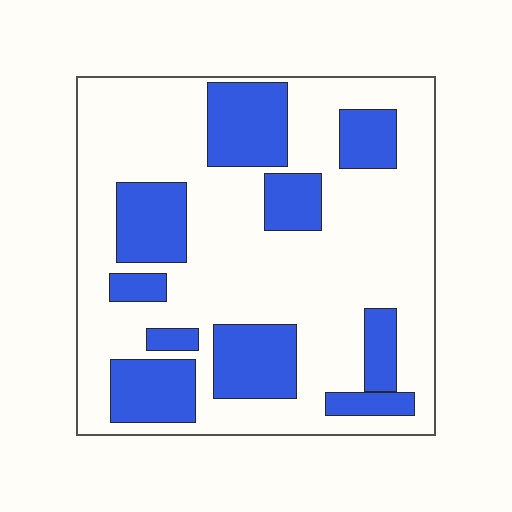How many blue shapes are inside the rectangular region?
10.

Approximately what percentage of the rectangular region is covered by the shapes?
Approximately 30%.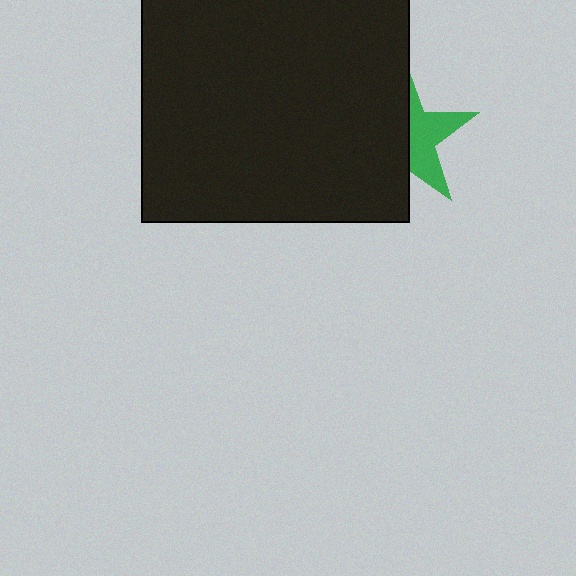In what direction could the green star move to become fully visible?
The green star could move right. That would shift it out from behind the black square entirely.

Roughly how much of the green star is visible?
A small part of it is visible (roughly 43%).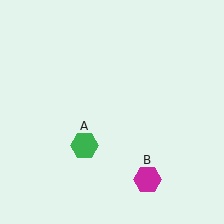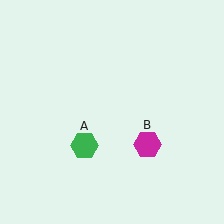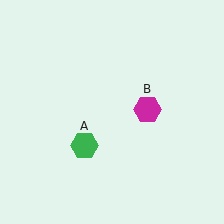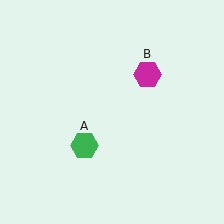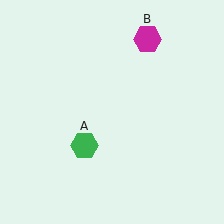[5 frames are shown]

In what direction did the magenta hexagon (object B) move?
The magenta hexagon (object B) moved up.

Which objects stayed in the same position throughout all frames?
Green hexagon (object A) remained stationary.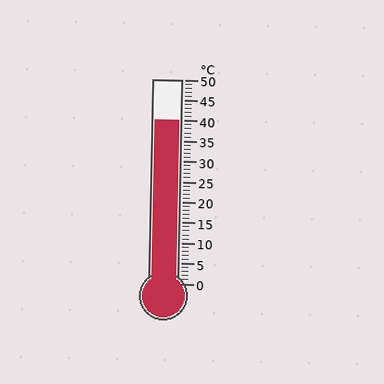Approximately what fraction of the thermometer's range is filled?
The thermometer is filled to approximately 80% of its range.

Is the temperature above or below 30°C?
The temperature is above 30°C.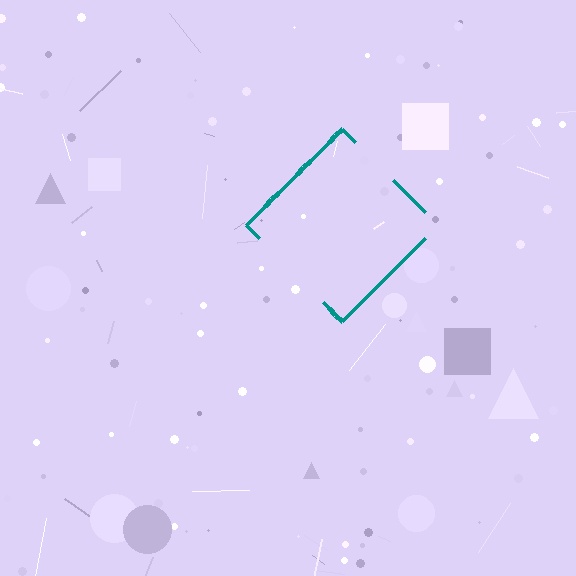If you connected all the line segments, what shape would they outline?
They would outline a diamond.